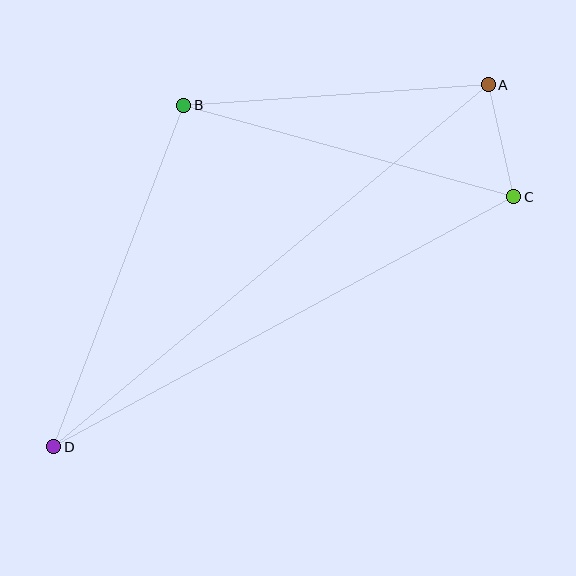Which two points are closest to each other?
Points A and C are closest to each other.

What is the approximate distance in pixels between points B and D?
The distance between B and D is approximately 365 pixels.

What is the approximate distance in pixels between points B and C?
The distance between B and C is approximately 342 pixels.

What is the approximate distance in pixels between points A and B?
The distance between A and B is approximately 305 pixels.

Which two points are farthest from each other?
Points A and D are farthest from each other.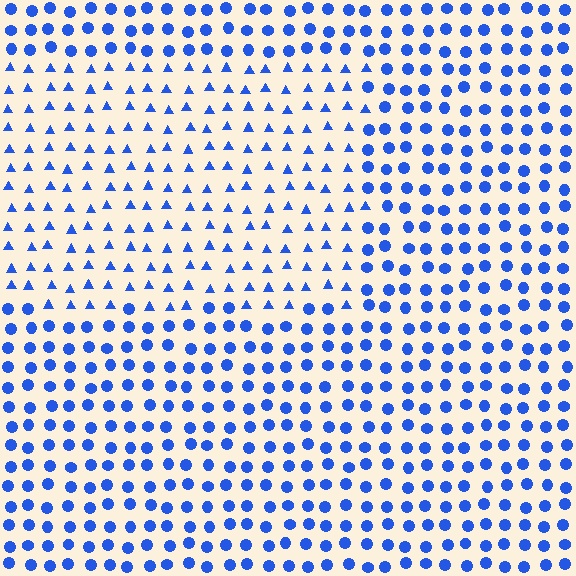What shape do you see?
I see a rectangle.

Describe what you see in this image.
The image is filled with small blue elements arranged in a uniform grid. A rectangle-shaped region contains triangles, while the surrounding area contains circles. The boundary is defined purely by the change in element shape.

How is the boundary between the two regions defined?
The boundary is defined by a change in element shape: triangles inside vs. circles outside. All elements share the same color and spacing.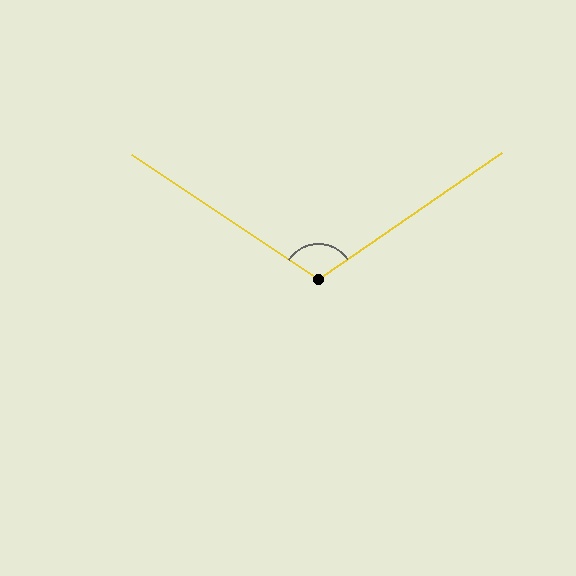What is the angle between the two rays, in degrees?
Approximately 112 degrees.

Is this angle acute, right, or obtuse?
It is obtuse.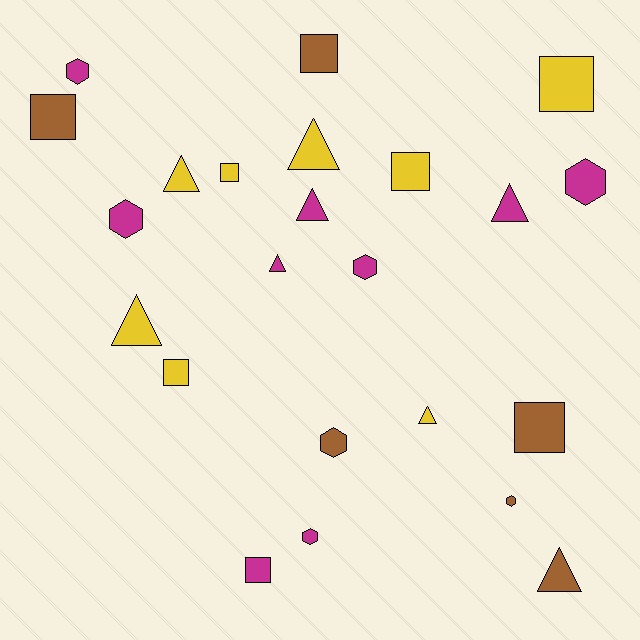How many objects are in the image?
There are 23 objects.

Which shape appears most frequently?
Square, with 8 objects.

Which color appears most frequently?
Magenta, with 9 objects.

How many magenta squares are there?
There is 1 magenta square.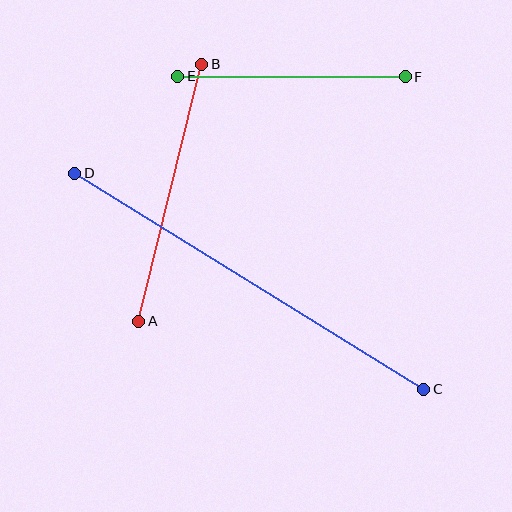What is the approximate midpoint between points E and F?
The midpoint is at approximately (292, 77) pixels.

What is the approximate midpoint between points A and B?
The midpoint is at approximately (170, 193) pixels.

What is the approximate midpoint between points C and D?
The midpoint is at approximately (249, 281) pixels.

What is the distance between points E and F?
The distance is approximately 228 pixels.